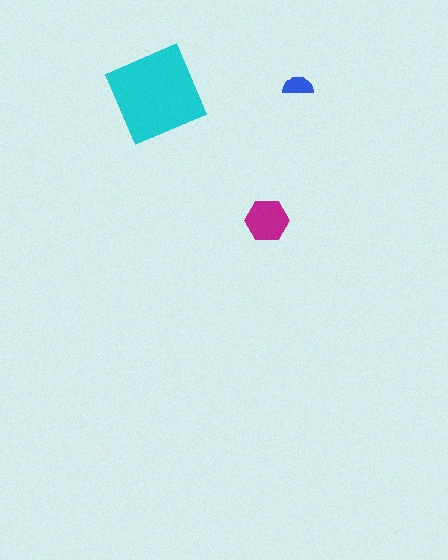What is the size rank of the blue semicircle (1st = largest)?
3rd.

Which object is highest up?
The blue semicircle is topmost.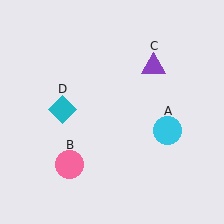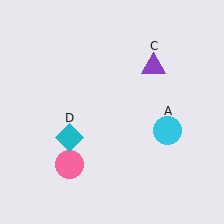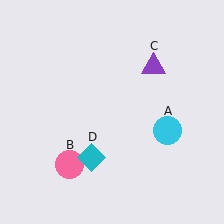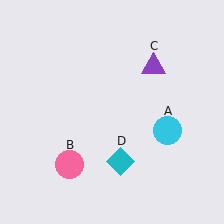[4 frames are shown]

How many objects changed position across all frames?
1 object changed position: cyan diamond (object D).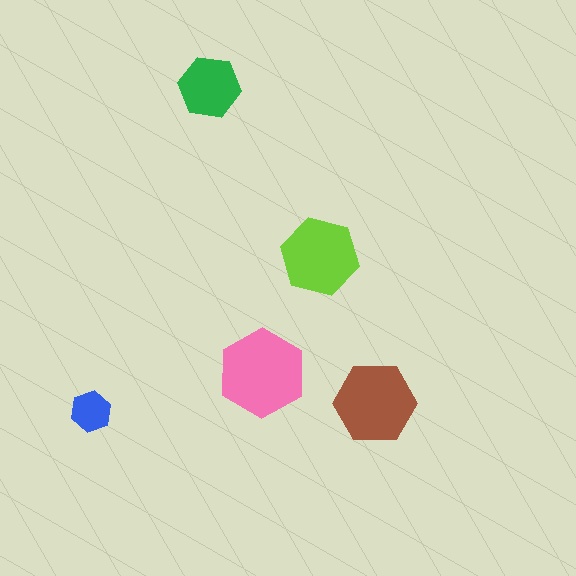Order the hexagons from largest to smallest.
the pink one, the brown one, the lime one, the green one, the blue one.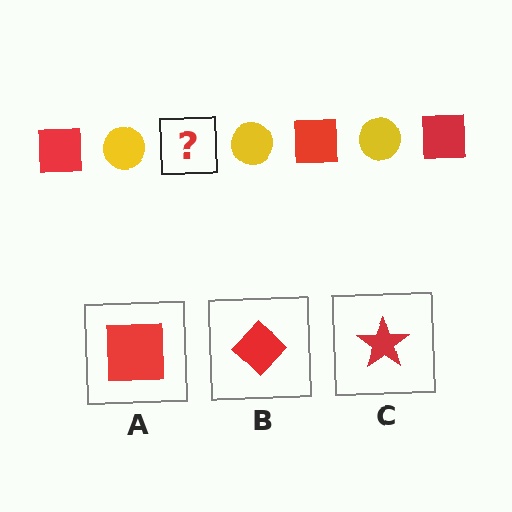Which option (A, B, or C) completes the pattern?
A.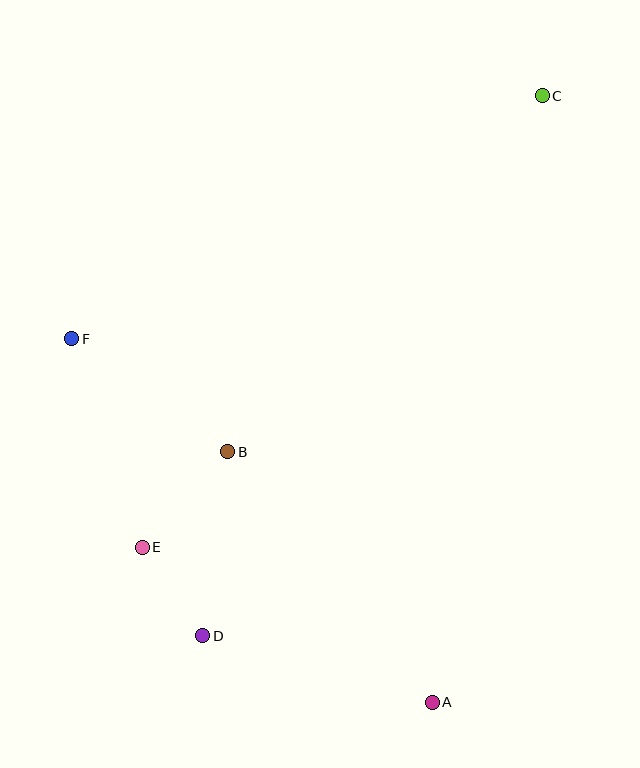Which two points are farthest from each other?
Points C and D are farthest from each other.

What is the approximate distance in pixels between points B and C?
The distance between B and C is approximately 475 pixels.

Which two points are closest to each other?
Points D and E are closest to each other.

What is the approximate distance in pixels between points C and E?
The distance between C and E is approximately 603 pixels.